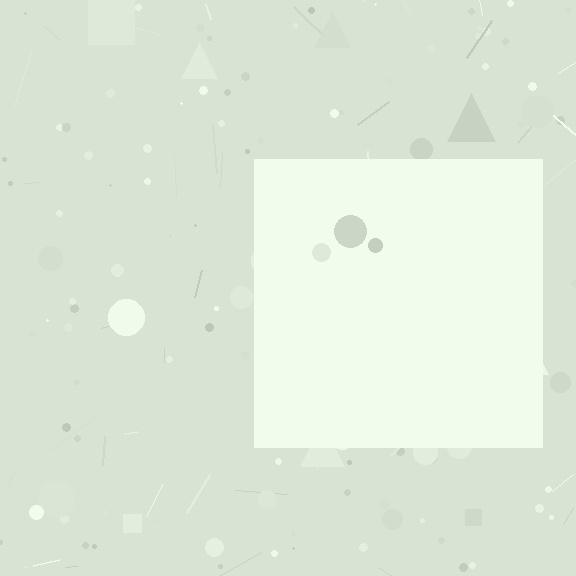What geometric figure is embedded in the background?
A square is embedded in the background.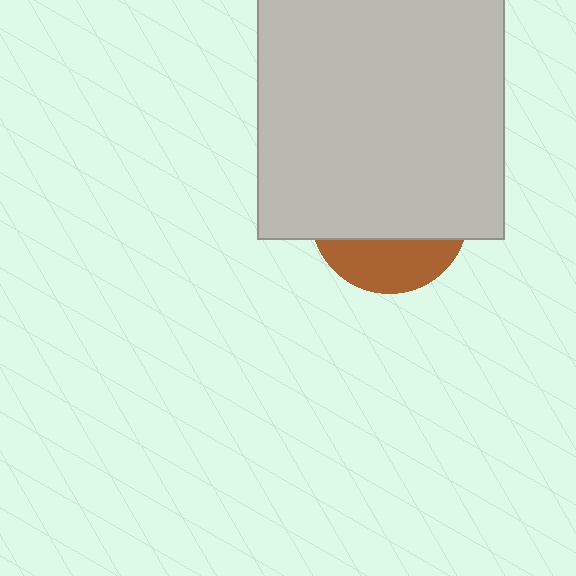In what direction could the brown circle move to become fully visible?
The brown circle could move down. That would shift it out from behind the light gray square entirely.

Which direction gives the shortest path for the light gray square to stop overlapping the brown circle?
Moving up gives the shortest separation.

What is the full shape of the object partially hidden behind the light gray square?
The partially hidden object is a brown circle.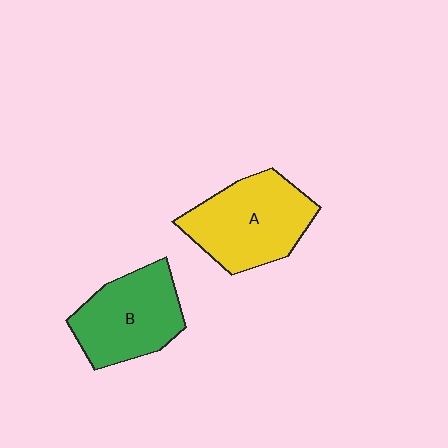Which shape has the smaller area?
Shape B (green).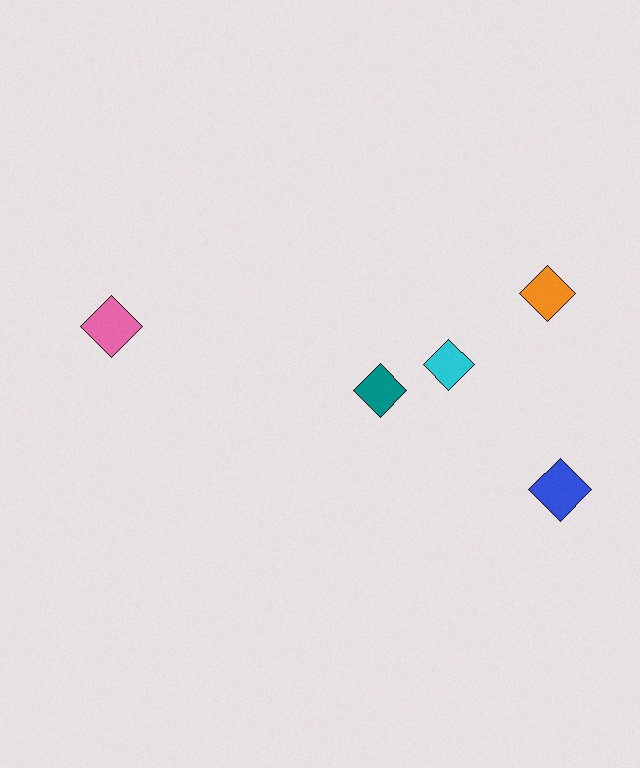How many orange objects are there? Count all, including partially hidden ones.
There is 1 orange object.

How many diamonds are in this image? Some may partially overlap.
There are 5 diamonds.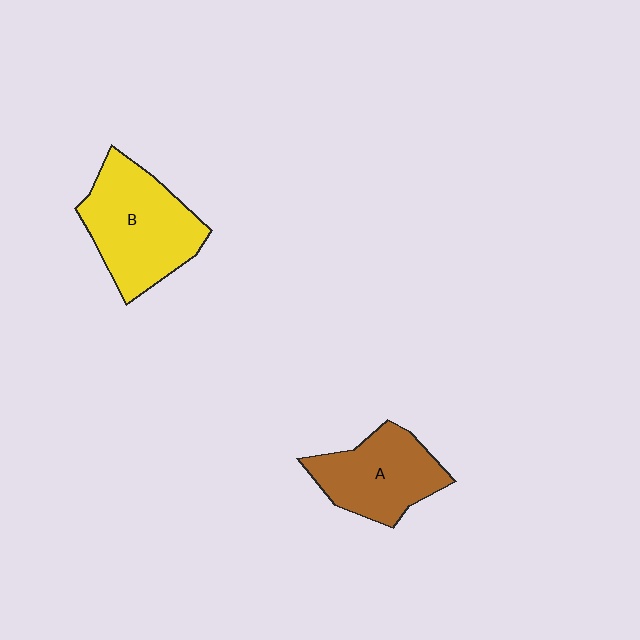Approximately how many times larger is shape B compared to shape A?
Approximately 1.3 times.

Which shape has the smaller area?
Shape A (brown).